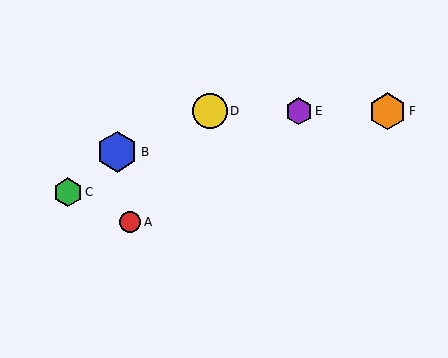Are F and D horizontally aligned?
Yes, both are at y≈111.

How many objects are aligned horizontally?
3 objects (D, E, F) are aligned horizontally.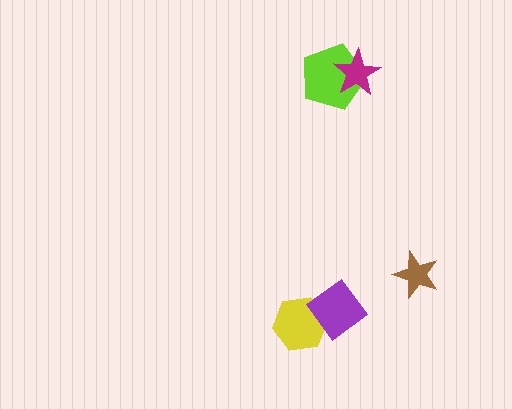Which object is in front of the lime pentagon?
The magenta star is in front of the lime pentagon.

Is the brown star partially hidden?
No, no other shape covers it.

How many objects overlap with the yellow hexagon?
1 object overlaps with the yellow hexagon.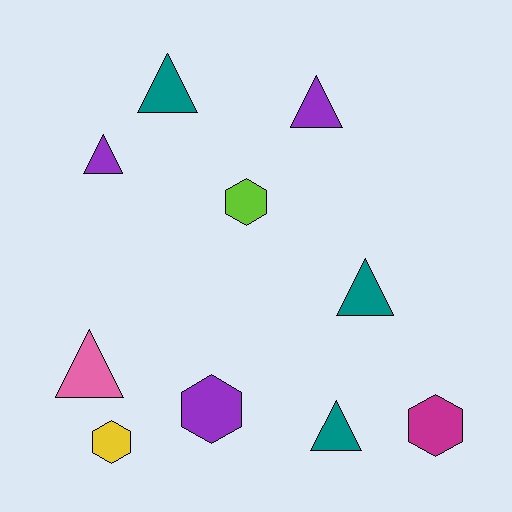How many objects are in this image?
There are 10 objects.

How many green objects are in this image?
There are no green objects.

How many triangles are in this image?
There are 6 triangles.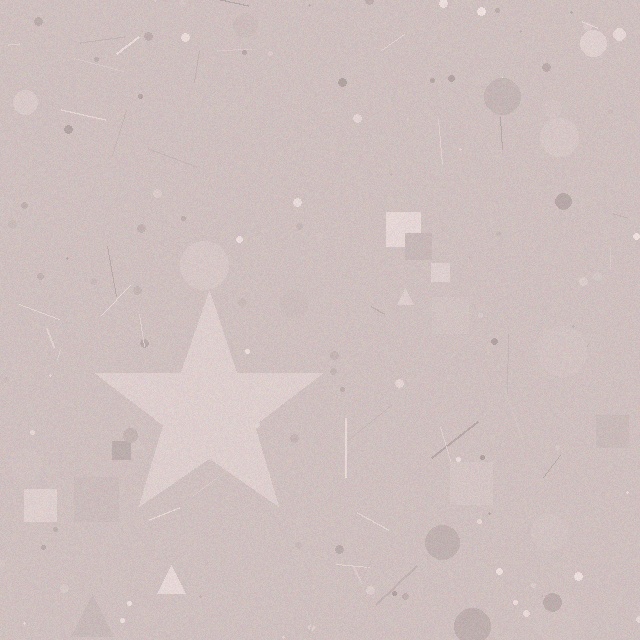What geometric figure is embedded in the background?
A star is embedded in the background.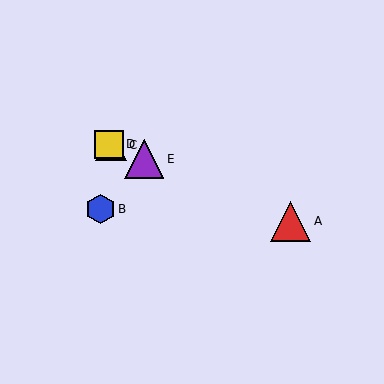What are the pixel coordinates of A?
Object A is at (291, 221).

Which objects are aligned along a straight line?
Objects A, C, D, E are aligned along a straight line.